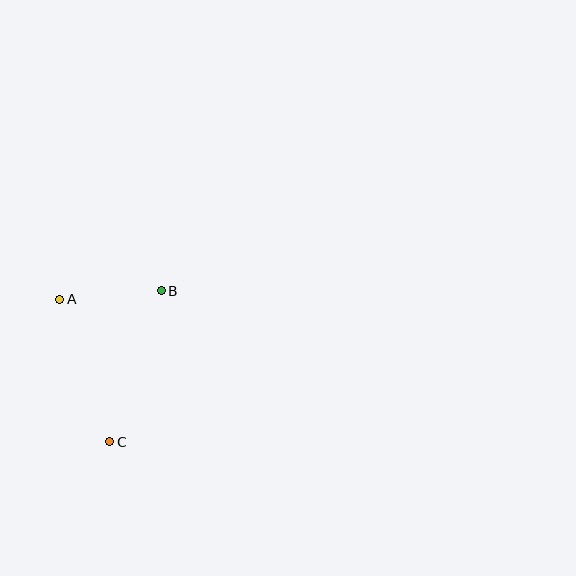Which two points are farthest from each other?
Points B and C are farthest from each other.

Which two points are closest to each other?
Points A and B are closest to each other.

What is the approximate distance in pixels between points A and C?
The distance between A and C is approximately 151 pixels.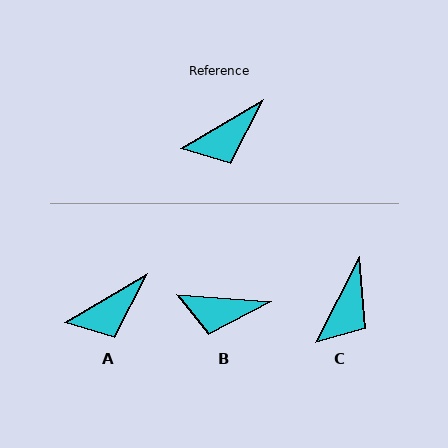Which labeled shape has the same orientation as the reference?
A.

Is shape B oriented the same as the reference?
No, it is off by about 35 degrees.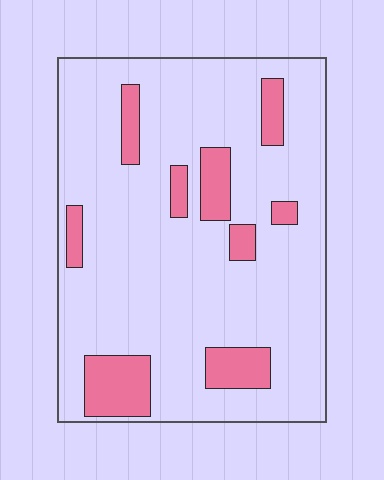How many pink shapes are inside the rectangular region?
9.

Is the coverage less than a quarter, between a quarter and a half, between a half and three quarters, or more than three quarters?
Less than a quarter.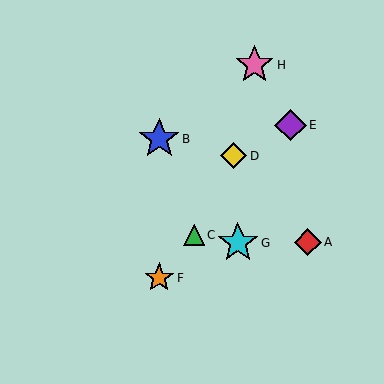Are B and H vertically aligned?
No, B is at x≈159 and H is at x≈255.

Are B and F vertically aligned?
Yes, both are at x≈159.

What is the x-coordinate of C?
Object C is at x≈194.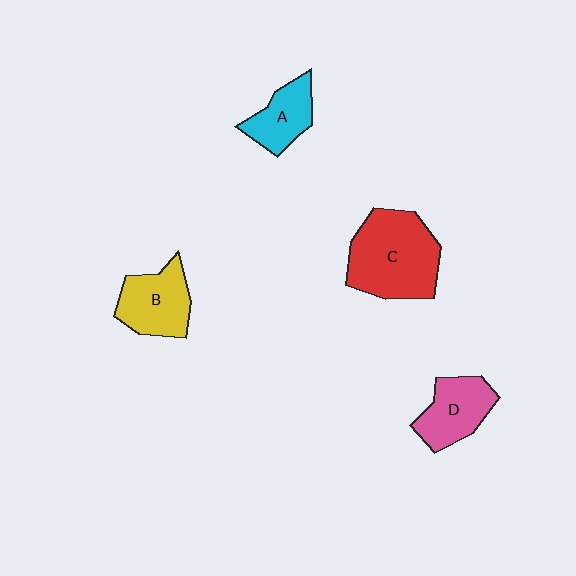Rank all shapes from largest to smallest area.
From largest to smallest: C (red), B (yellow), D (pink), A (cyan).